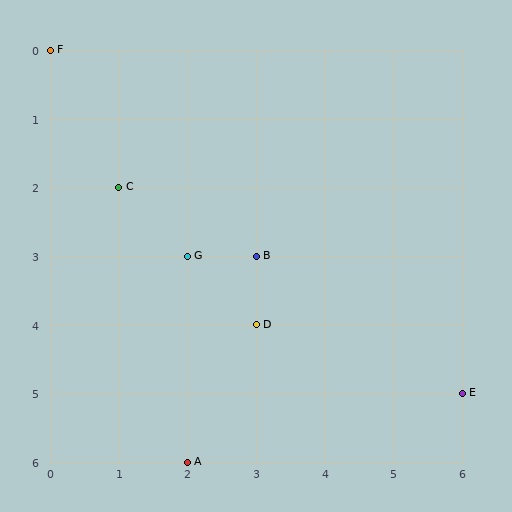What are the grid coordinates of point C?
Point C is at grid coordinates (1, 2).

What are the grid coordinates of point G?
Point G is at grid coordinates (2, 3).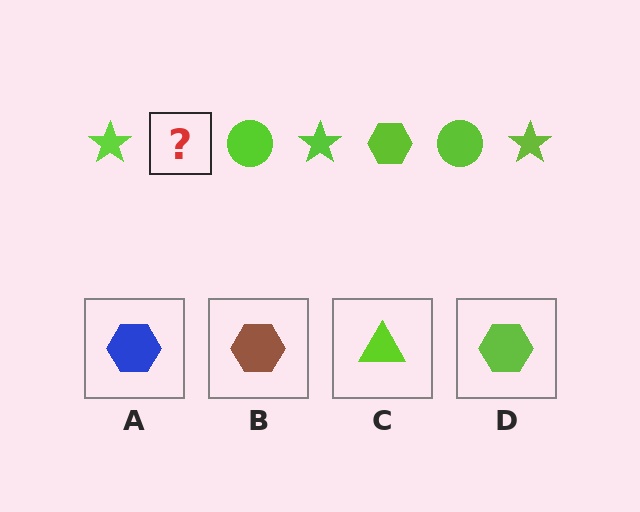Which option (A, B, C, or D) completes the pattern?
D.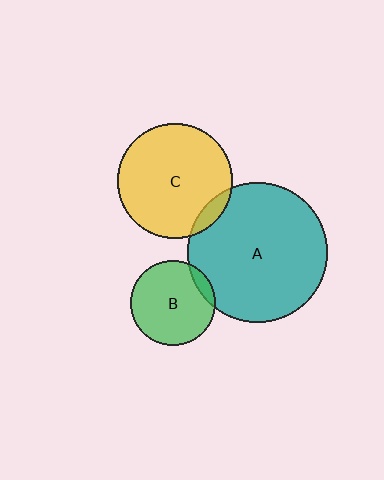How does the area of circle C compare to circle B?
Approximately 1.8 times.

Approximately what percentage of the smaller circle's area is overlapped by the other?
Approximately 10%.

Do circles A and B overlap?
Yes.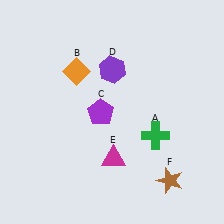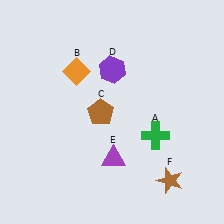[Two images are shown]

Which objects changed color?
C changed from purple to brown. E changed from magenta to purple.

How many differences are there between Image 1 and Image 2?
There are 2 differences between the two images.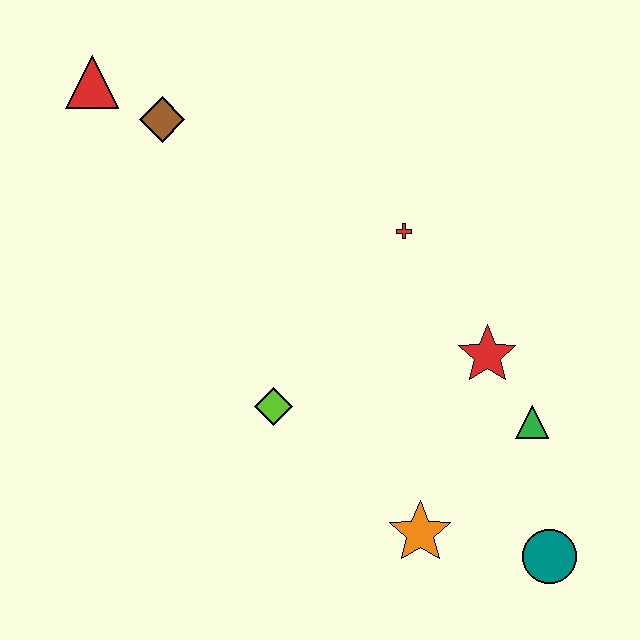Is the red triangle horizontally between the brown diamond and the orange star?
No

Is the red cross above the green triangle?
Yes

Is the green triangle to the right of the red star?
Yes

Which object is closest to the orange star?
The teal circle is closest to the orange star.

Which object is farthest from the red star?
The red triangle is farthest from the red star.